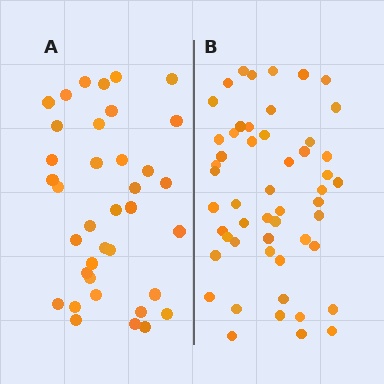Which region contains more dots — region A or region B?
Region B (the right region) has more dots.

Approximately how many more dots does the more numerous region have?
Region B has approximately 15 more dots than region A.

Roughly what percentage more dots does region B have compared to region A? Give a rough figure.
About 40% more.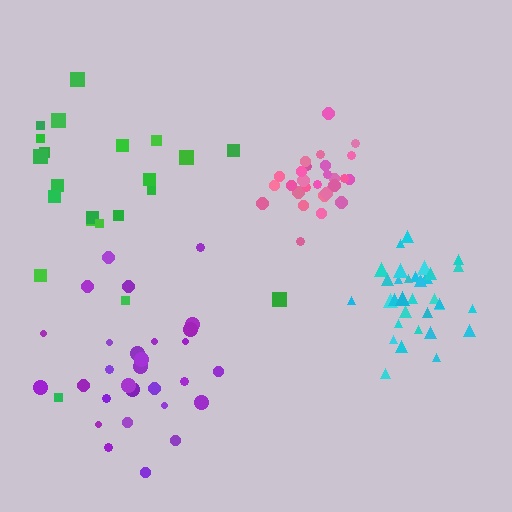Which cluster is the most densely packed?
Pink.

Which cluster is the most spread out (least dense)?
Green.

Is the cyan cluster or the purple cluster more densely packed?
Cyan.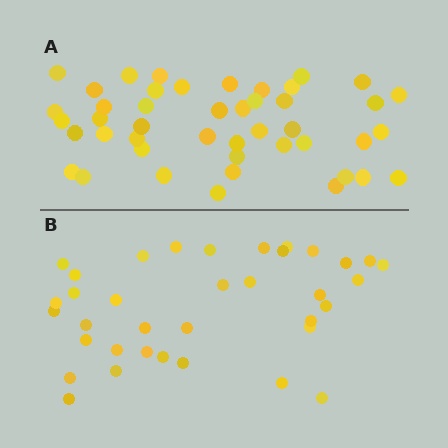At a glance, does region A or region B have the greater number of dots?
Region A (the top region) has more dots.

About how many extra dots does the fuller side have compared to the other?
Region A has roughly 8 or so more dots than region B.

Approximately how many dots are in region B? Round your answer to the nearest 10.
About 40 dots. (The exact count is 36, which rounds to 40.)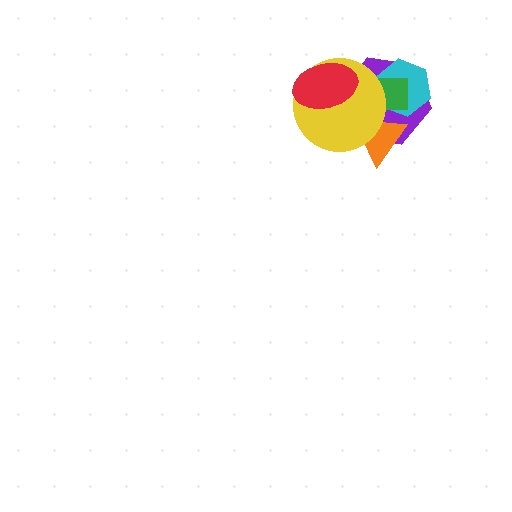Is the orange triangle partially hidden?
Yes, it is partially covered by another shape.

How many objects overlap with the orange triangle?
3 objects overlap with the orange triangle.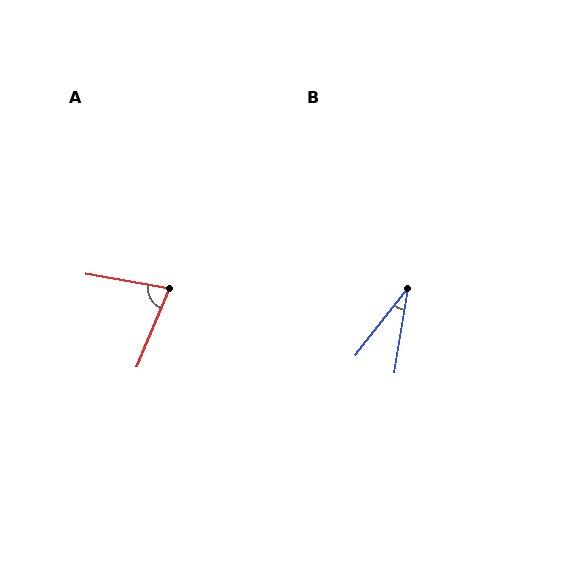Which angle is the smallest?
B, at approximately 29 degrees.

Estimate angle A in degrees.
Approximately 78 degrees.